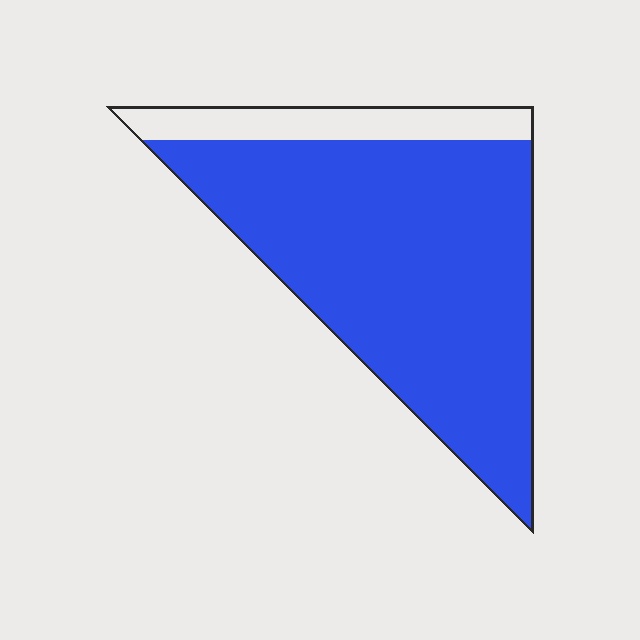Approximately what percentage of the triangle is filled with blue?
Approximately 85%.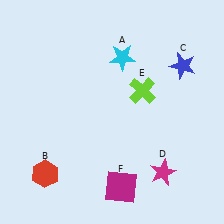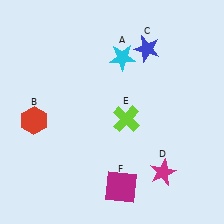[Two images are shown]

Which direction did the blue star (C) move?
The blue star (C) moved left.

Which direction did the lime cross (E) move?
The lime cross (E) moved down.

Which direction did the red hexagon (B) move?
The red hexagon (B) moved up.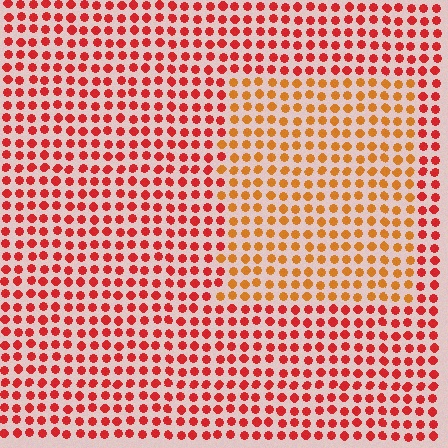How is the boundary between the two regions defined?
The boundary is defined purely by a slight shift in hue (about 32 degrees). Spacing, size, and orientation are identical on both sides.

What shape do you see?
I see a rectangle.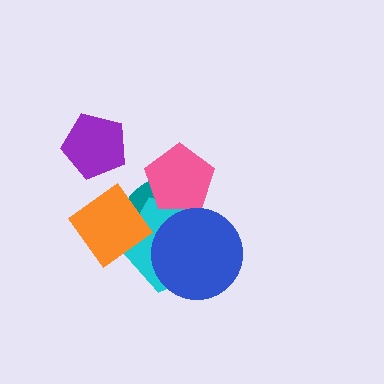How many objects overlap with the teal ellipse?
4 objects overlap with the teal ellipse.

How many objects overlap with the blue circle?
2 objects overlap with the blue circle.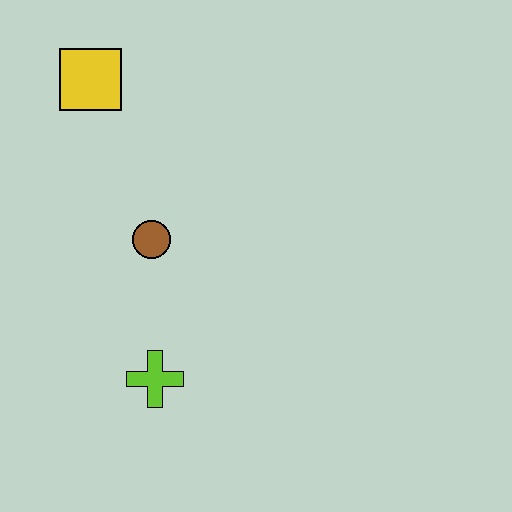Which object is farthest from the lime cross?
The yellow square is farthest from the lime cross.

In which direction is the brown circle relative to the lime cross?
The brown circle is above the lime cross.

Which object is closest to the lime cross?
The brown circle is closest to the lime cross.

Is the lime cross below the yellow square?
Yes